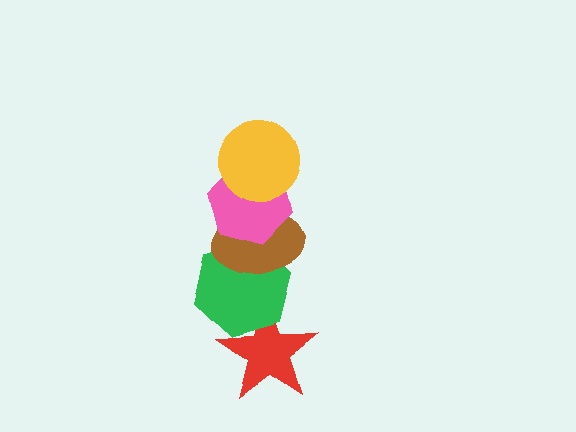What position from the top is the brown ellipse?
The brown ellipse is 3rd from the top.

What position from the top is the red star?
The red star is 5th from the top.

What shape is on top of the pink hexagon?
The yellow circle is on top of the pink hexagon.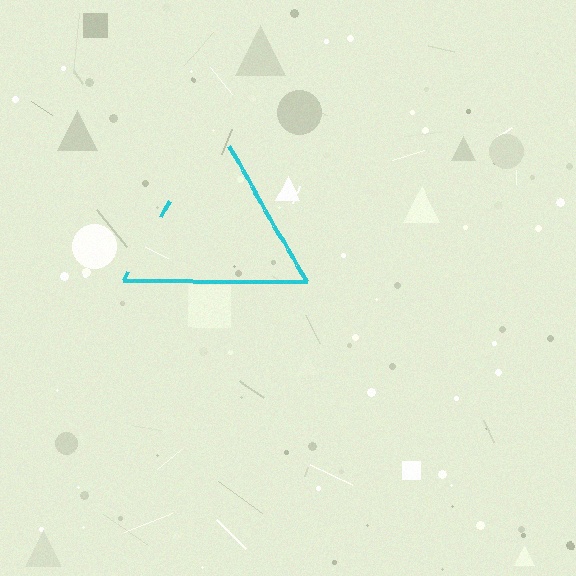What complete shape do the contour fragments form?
The contour fragments form a triangle.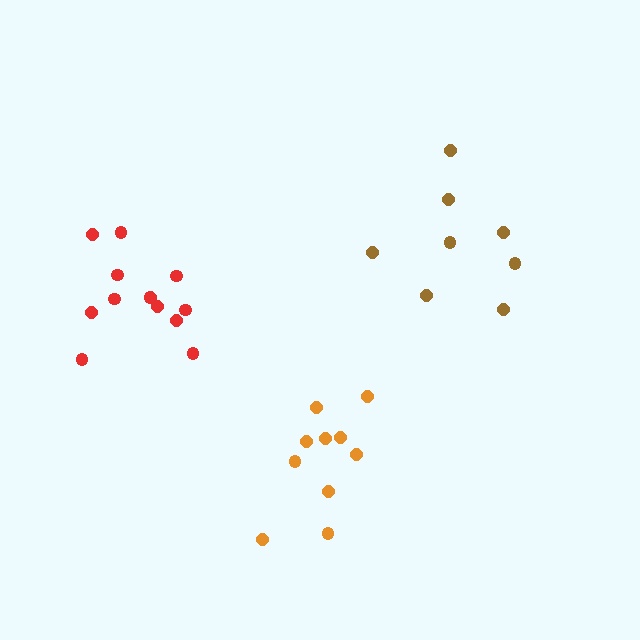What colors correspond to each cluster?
The clusters are colored: orange, red, brown.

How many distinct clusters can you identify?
There are 3 distinct clusters.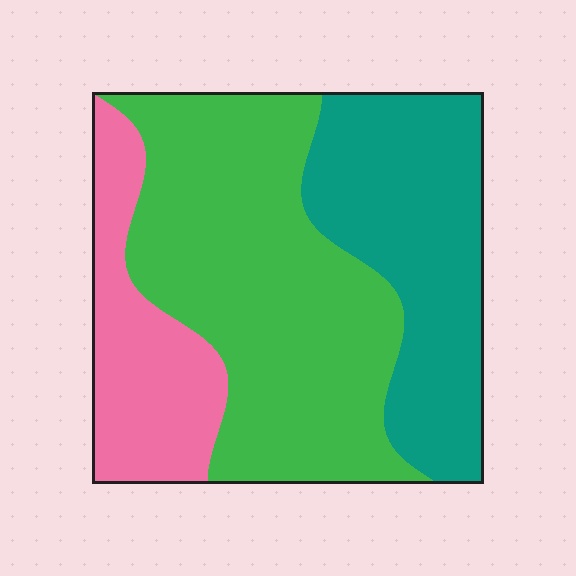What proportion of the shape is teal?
Teal takes up about one third (1/3) of the shape.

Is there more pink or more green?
Green.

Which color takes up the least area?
Pink, at roughly 20%.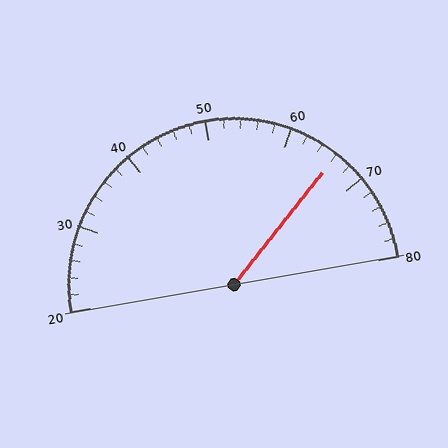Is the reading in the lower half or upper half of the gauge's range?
The reading is in the upper half of the range (20 to 80).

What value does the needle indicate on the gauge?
The needle indicates approximately 66.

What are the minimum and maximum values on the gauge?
The gauge ranges from 20 to 80.